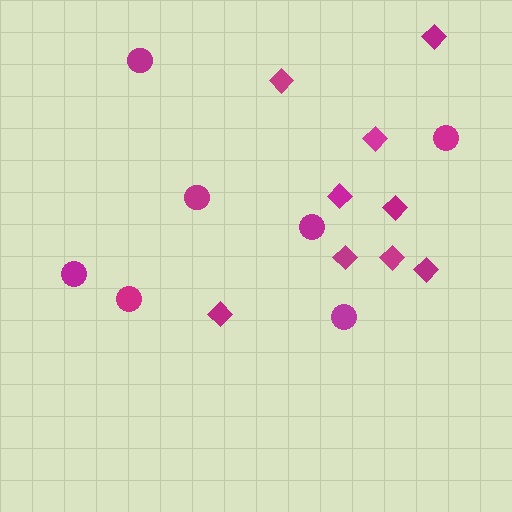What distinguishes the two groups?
There are 2 groups: one group of circles (7) and one group of diamonds (9).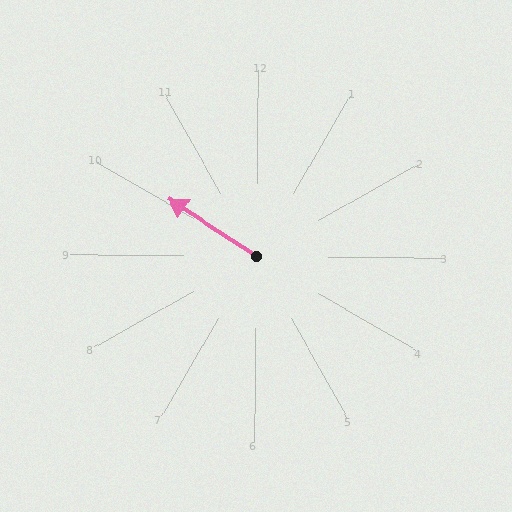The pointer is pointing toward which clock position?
Roughly 10 o'clock.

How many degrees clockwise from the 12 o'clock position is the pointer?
Approximately 303 degrees.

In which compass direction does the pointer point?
Northwest.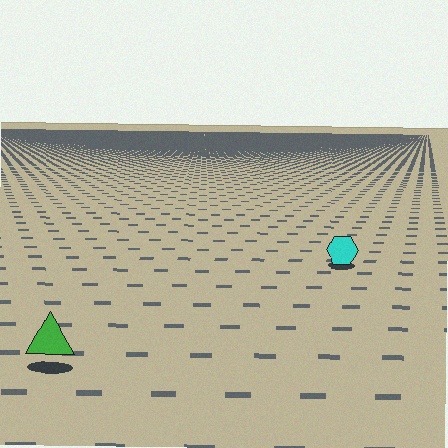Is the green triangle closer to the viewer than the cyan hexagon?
Yes. The green triangle is closer — you can tell from the texture gradient: the ground texture is coarser near it.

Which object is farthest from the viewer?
The cyan hexagon is farthest from the viewer. It appears smaller and the ground texture around it is denser.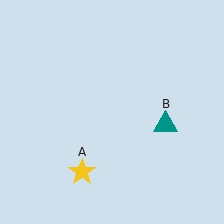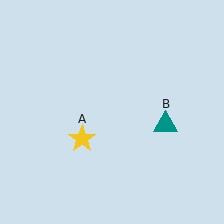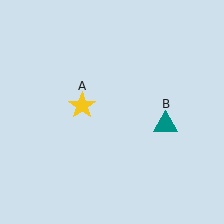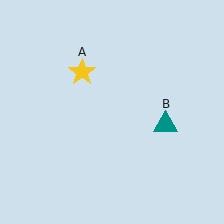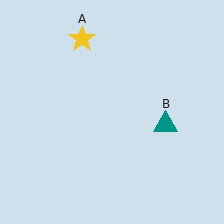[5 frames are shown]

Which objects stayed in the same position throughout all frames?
Teal triangle (object B) remained stationary.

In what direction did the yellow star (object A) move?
The yellow star (object A) moved up.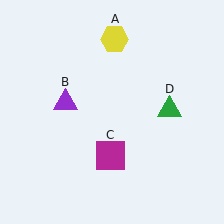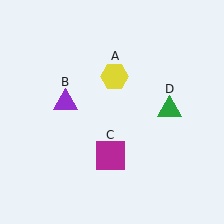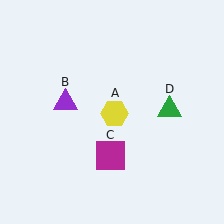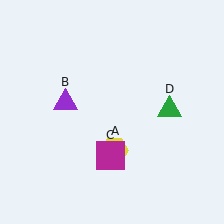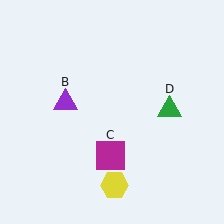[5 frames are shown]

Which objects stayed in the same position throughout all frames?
Purple triangle (object B) and magenta square (object C) and green triangle (object D) remained stationary.